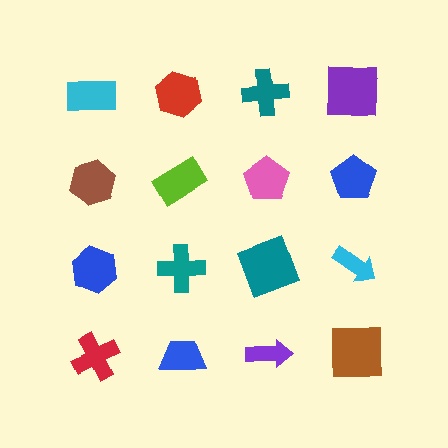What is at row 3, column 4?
A cyan arrow.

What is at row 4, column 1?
A red cross.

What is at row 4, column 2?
A blue trapezoid.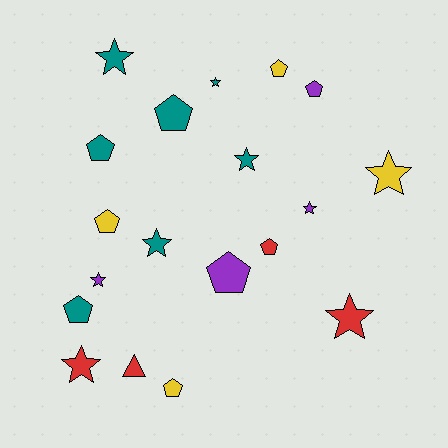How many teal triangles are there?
There are no teal triangles.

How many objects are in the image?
There are 19 objects.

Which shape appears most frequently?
Star, with 9 objects.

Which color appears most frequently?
Teal, with 7 objects.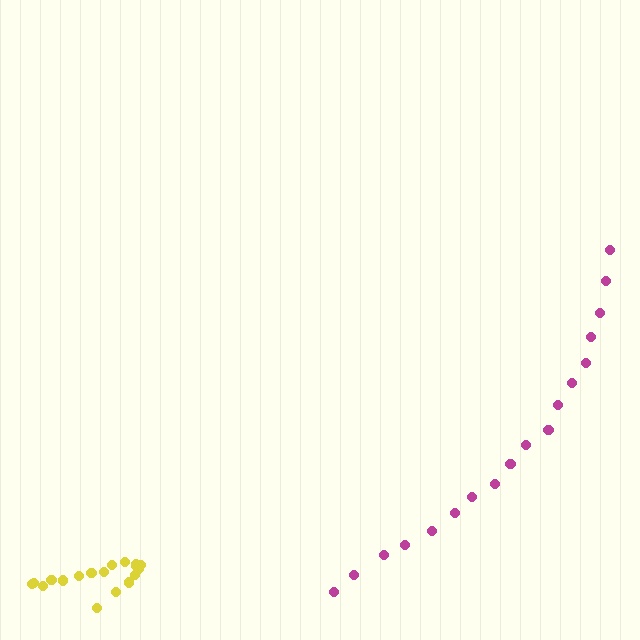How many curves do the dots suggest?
There are 2 distinct paths.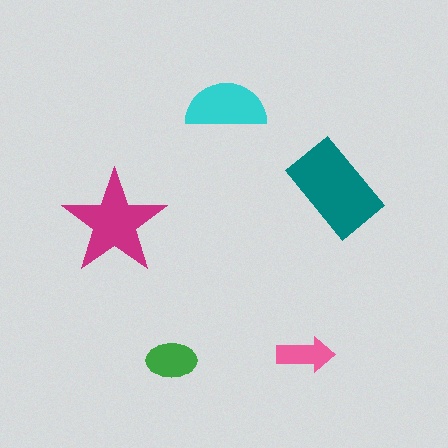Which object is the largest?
The teal rectangle.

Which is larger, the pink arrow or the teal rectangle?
The teal rectangle.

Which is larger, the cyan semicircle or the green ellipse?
The cyan semicircle.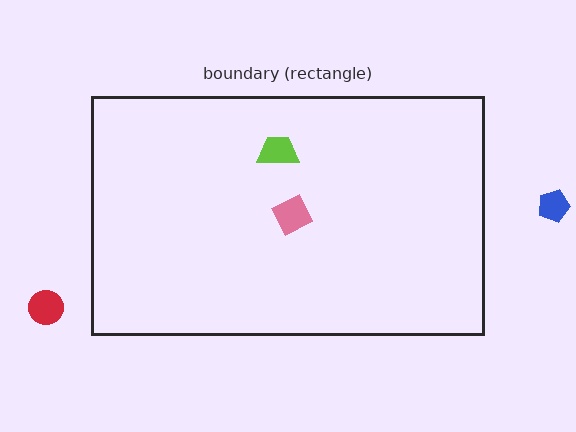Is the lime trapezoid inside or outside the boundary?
Inside.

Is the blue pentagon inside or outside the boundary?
Outside.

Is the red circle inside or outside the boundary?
Outside.